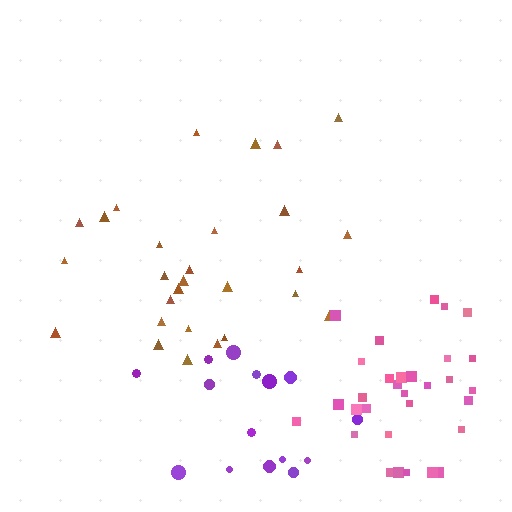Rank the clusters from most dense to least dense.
pink, brown, purple.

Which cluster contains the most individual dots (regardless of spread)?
Pink (33).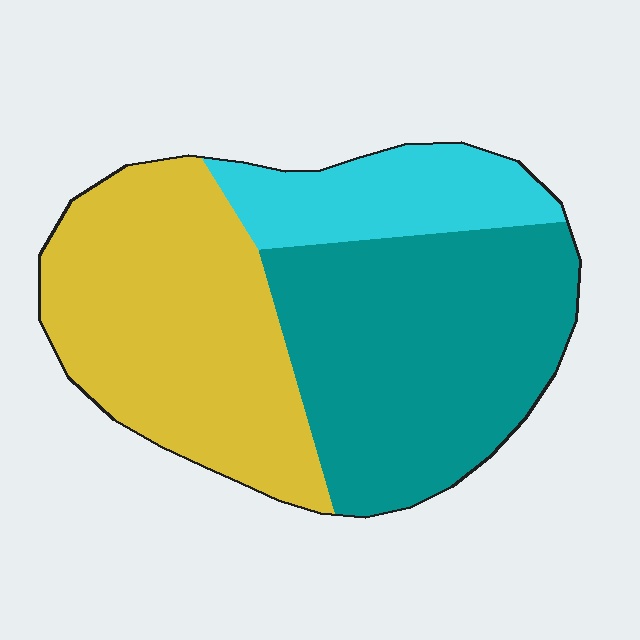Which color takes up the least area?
Cyan, at roughly 15%.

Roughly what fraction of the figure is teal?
Teal takes up about two fifths (2/5) of the figure.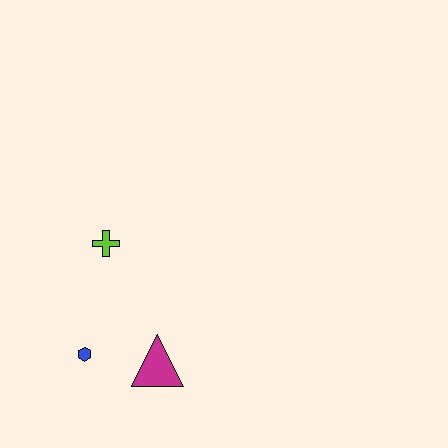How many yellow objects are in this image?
There are no yellow objects.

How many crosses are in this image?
There is 1 cross.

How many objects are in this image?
There are 3 objects.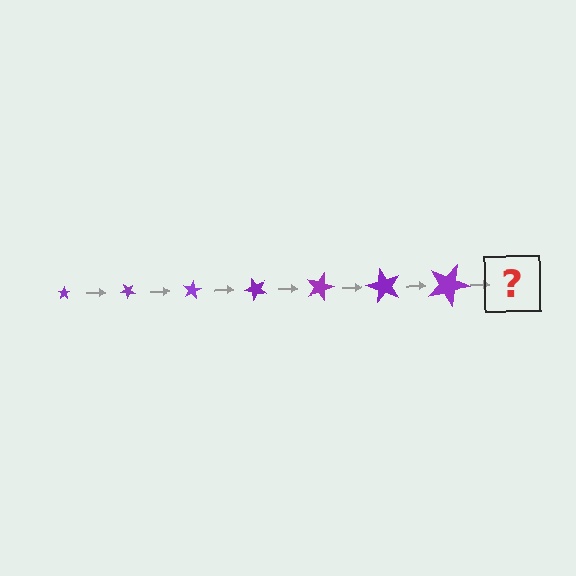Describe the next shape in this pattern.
It should be a star, larger than the previous one and rotated 280 degrees from the start.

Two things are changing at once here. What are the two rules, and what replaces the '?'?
The two rules are that the star grows larger each step and it rotates 40 degrees each step. The '?' should be a star, larger than the previous one and rotated 280 degrees from the start.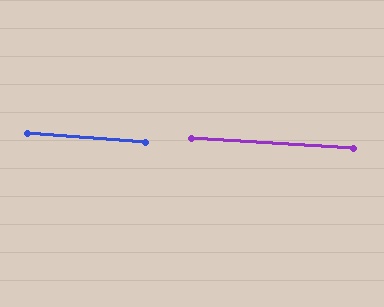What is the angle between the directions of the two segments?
Approximately 1 degree.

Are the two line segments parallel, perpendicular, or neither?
Parallel — their directions differ by only 1.0°.